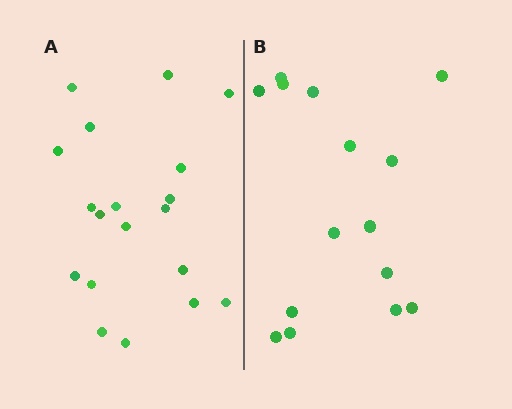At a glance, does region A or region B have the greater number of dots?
Region A (the left region) has more dots.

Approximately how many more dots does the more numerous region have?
Region A has about 4 more dots than region B.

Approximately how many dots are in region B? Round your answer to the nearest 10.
About 20 dots. (The exact count is 15, which rounds to 20.)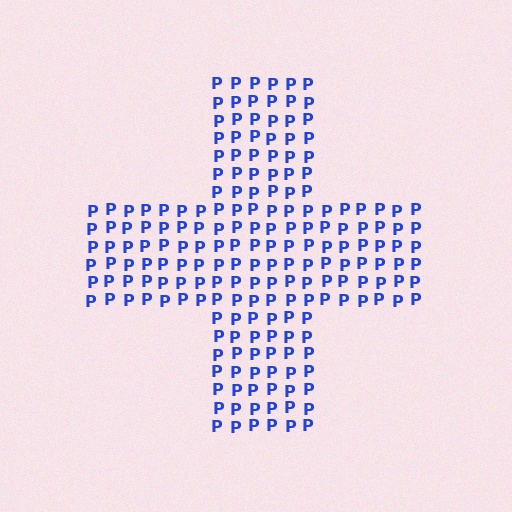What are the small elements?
The small elements are letter P's.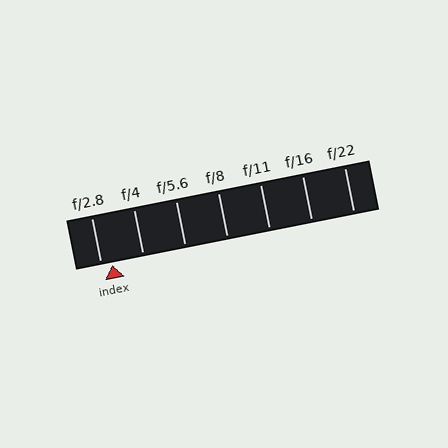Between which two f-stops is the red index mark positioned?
The index mark is between f/2.8 and f/4.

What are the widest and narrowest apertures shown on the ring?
The widest aperture shown is f/2.8 and the narrowest is f/22.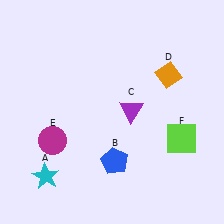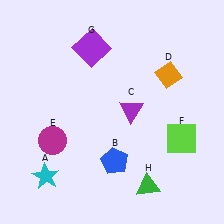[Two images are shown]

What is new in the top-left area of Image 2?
A purple square (G) was added in the top-left area of Image 2.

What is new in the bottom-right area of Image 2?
A green triangle (H) was added in the bottom-right area of Image 2.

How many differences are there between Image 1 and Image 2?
There are 2 differences between the two images.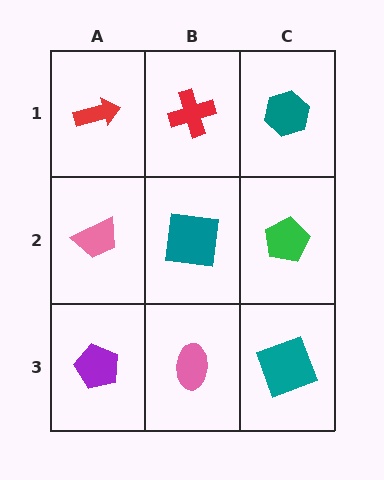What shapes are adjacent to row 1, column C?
A green pentagon (row 2, column C), a red cross (row 1, column B).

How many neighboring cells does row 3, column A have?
2.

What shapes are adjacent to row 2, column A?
A red arrow (row 1, column A), a purple pentagon (row 3, column A), a teal square (row 2, column B).